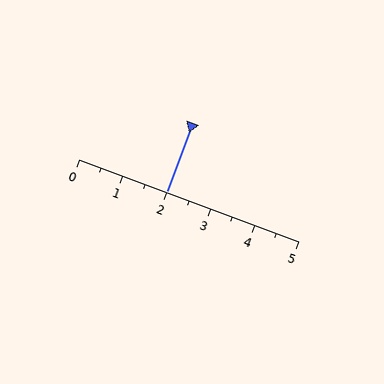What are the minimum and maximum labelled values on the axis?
The axis runs from 0 to 5.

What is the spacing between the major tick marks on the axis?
The major ticks are spaced 1 apart.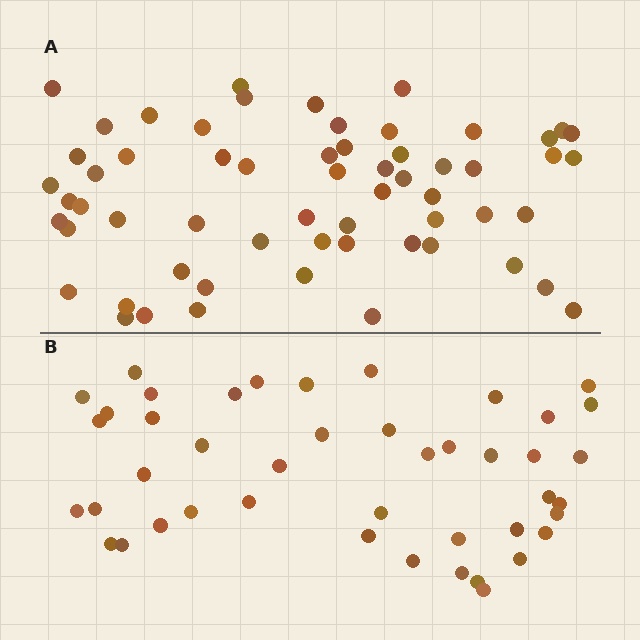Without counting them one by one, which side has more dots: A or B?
Region A (the top region) has more dots.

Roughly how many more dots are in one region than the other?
Region A has approximately 15 more dots than region B.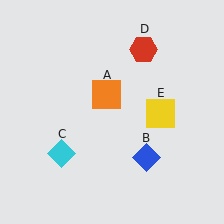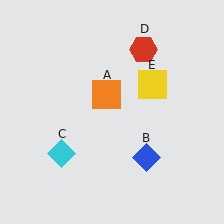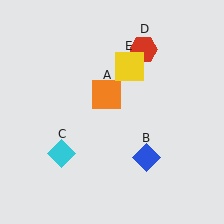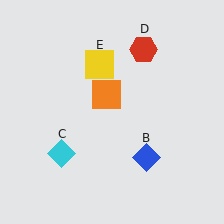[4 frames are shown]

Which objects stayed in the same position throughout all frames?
Orange square (object A) and blue diamond (object B) and cyan diamond (object C) and red hexagon (object D) remained stationary.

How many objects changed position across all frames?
1 object changed position: yellow square (object E).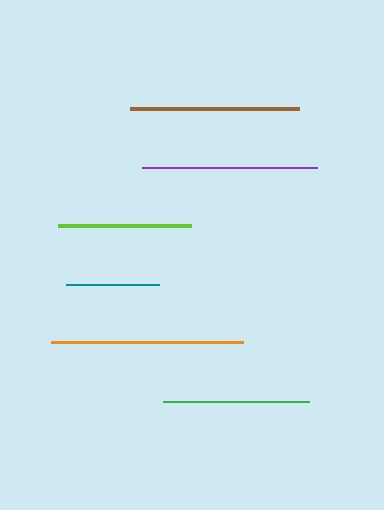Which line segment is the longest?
The orange line is the longest at approximately 192 pixels.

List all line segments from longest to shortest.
From longest to shortest: orange, purple, brown, green, lime, teal.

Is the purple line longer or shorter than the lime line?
The purple line is longer than the lime line.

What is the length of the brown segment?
The brown segment is approximately 168 pixels long.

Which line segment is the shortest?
The teal line is the shortest at approximately 92 pixels.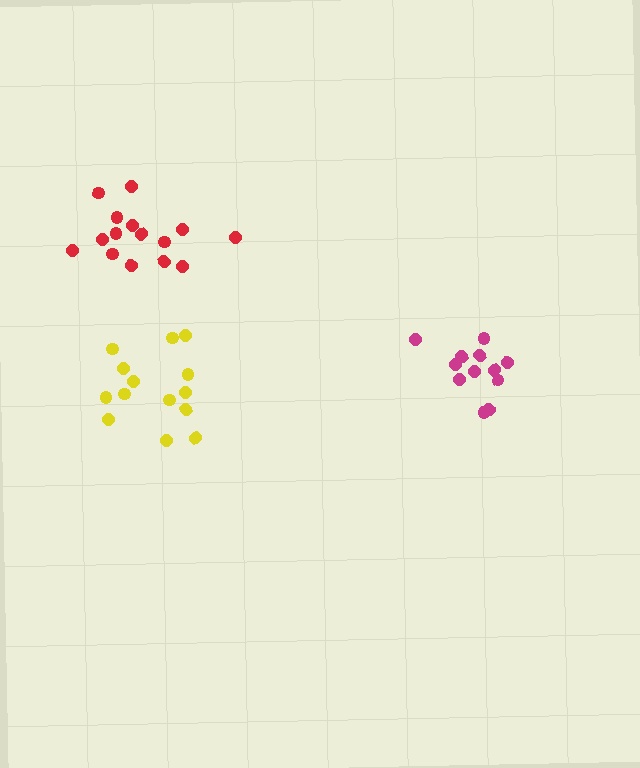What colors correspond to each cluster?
The clusters are colored: yellow, magenta, red.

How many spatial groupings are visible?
There are 3 spatial groupings.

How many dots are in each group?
Group 1: 14 dots, Group 2: 12 dots, Group 3: 15 dots (41 total).